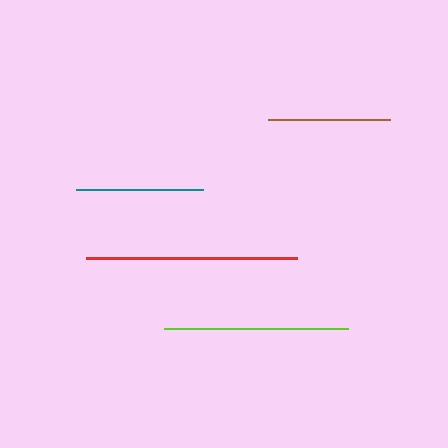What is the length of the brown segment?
The brown segment is approximately 122 pixels long.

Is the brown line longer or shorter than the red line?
The red line is longer than the brown line.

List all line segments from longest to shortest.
From longest to shortest: red, lime, teal, brown.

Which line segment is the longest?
The red line is the longest at approximately 210 pixels.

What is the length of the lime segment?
The lime segment is approximately 185 pixels long.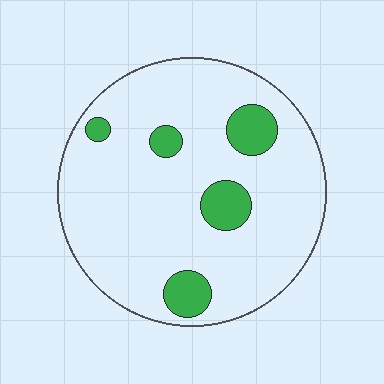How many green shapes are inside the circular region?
5.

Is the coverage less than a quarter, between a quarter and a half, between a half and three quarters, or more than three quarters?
Less than a quarter.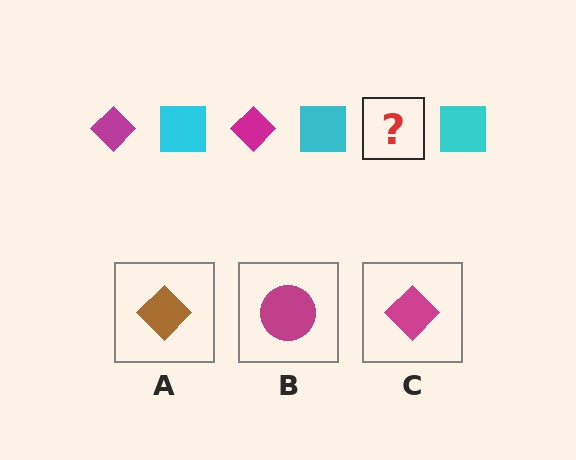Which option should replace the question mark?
Option C.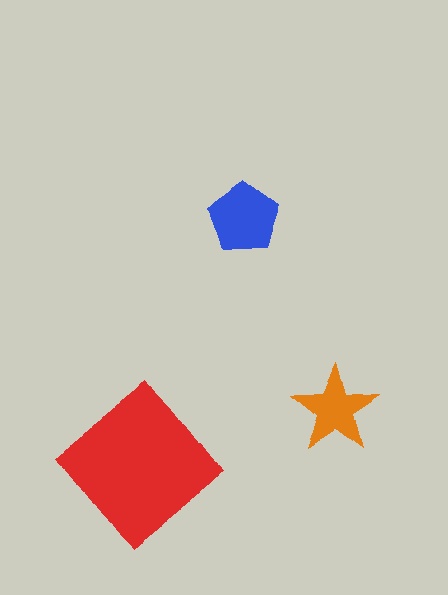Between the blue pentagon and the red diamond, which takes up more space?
The red diamond.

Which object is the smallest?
The orange star.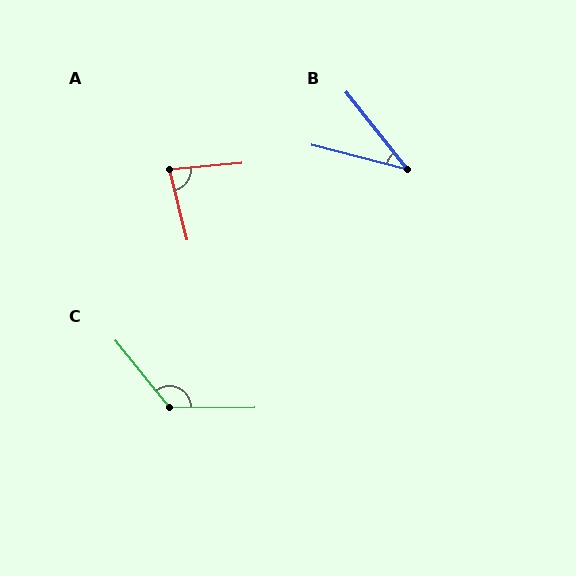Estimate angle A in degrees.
Approximately 81 degrees.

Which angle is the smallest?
B, at approximately 37 degrees.